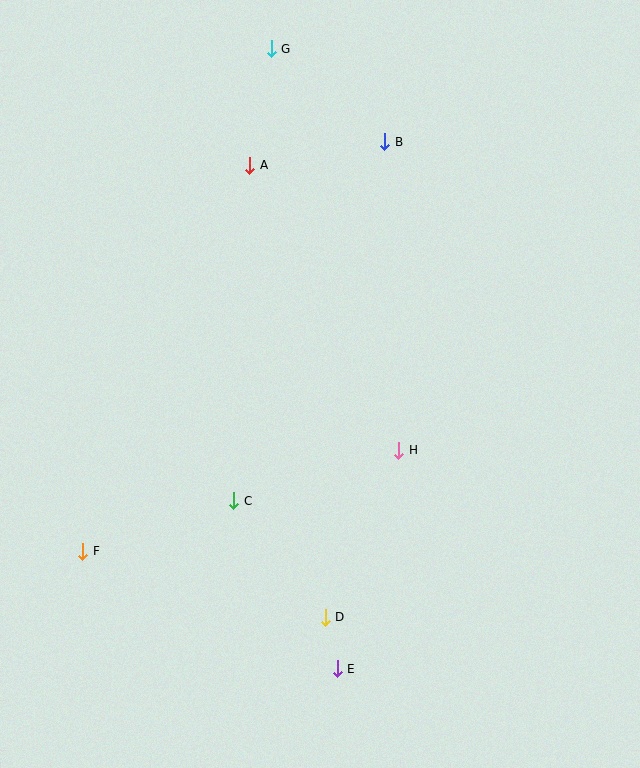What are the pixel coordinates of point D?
Point D is at (325, 617).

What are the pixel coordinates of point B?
Point B is at (385, 142).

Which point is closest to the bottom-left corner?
Point F is closest to the bottom-left corner.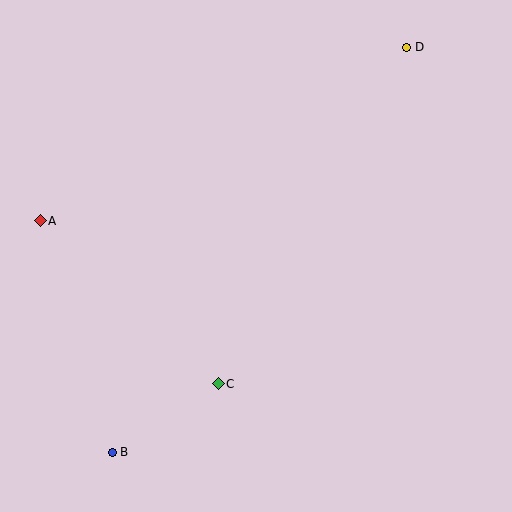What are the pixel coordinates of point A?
Point A is at (40, 221).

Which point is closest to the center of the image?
Point C at (218, 384) is closest to the center.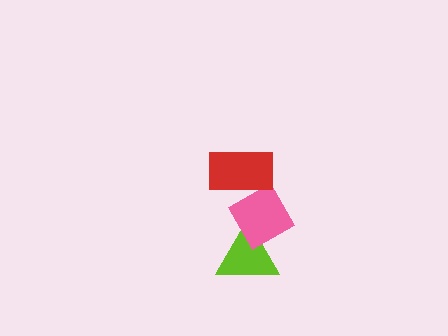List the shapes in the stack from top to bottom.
From top to bottom: the red rectangle, the pink diamond, the lime triangle.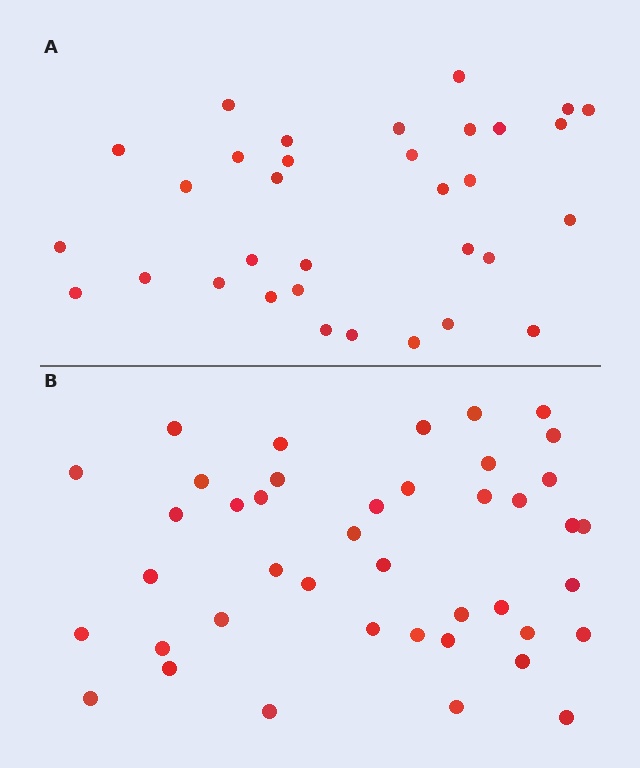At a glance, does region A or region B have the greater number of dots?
Region B (the bottom region) has more dots.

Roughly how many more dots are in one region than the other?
Region B has roughly 8 or so more dots than region A.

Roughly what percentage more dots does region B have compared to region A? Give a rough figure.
About 25% more.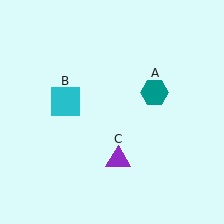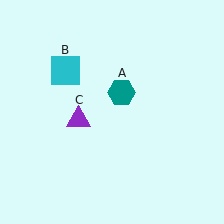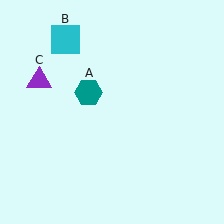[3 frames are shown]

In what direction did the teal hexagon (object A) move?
The teal hexagon (object A) moved left.